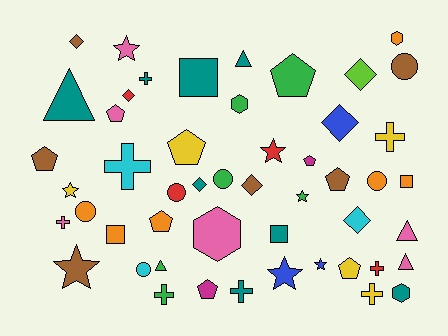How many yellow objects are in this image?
There are 5 yellow objects.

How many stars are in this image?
There are 7 stars.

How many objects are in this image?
There are 50 objects.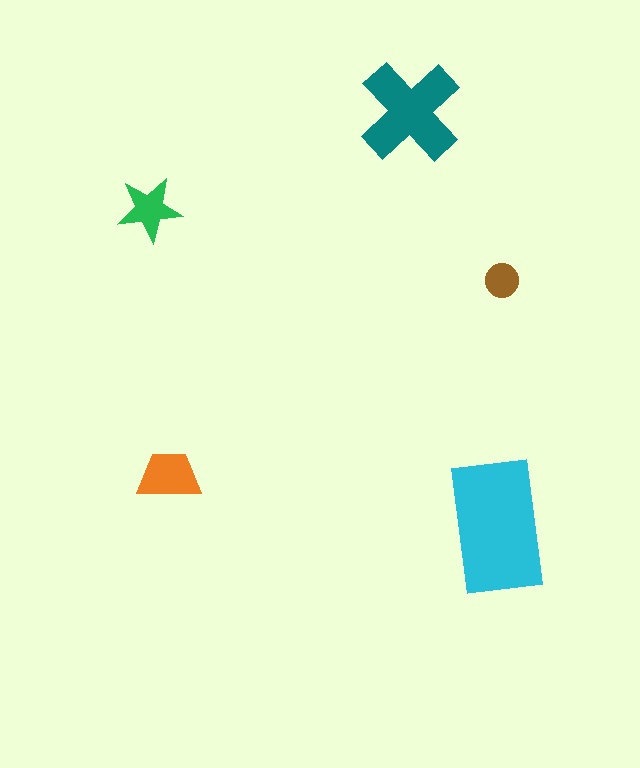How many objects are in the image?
There are 5 objects in the image.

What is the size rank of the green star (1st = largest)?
4th.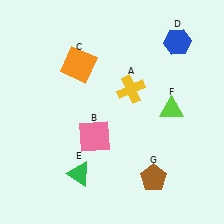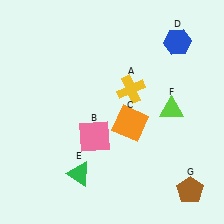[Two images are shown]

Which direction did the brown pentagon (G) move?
The brown pentagon (G) moved right.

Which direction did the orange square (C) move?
The orange square (C) moved down.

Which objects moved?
The objects that moved are: the orange square (C), the brown pentagon (G).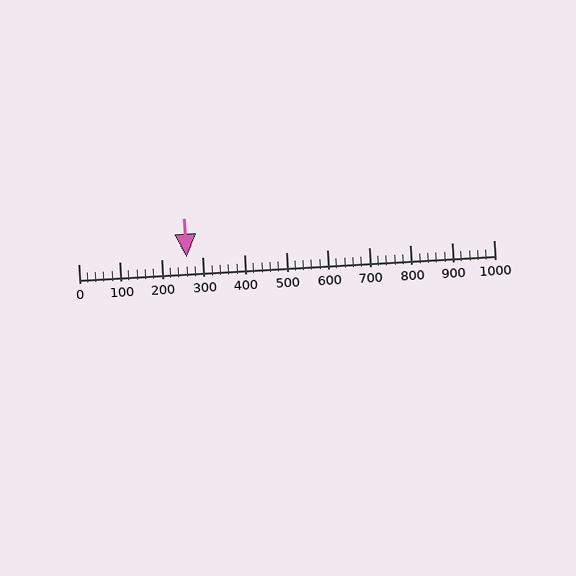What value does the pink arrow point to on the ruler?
The pink arrow points to approximately 260.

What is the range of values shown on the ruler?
The ruler shows values from 0 to 1000.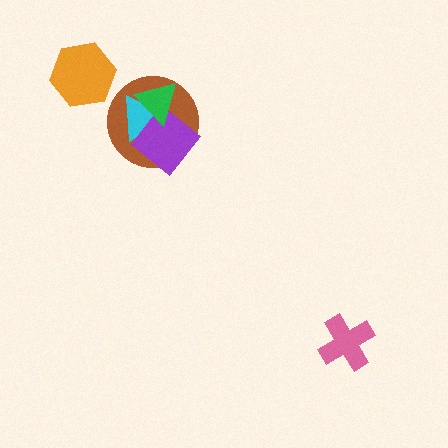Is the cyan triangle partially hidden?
Yes, it is partially covered by another shape.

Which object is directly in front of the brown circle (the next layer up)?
The cyan triangle is directly in front of the brown circle.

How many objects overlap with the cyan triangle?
3 objects overlap with the cyan triangle.